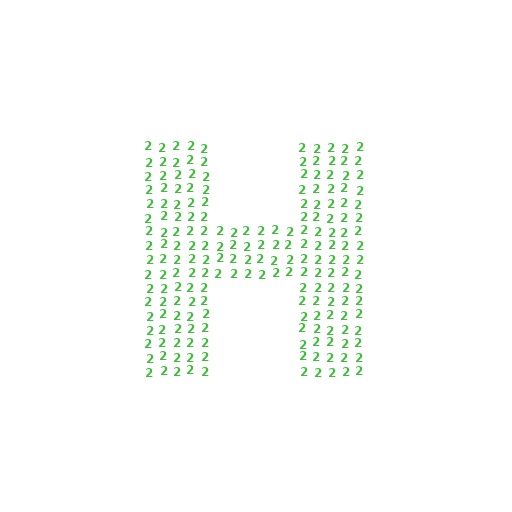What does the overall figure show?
The overall figure shows the letter H.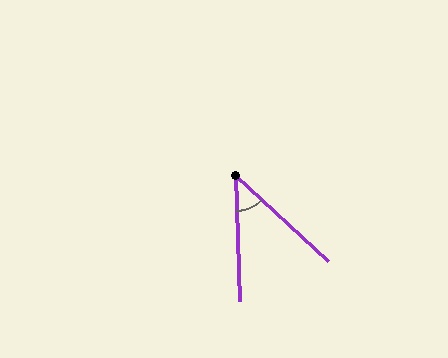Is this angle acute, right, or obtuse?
It is acute.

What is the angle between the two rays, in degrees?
Approximately 45 degrees.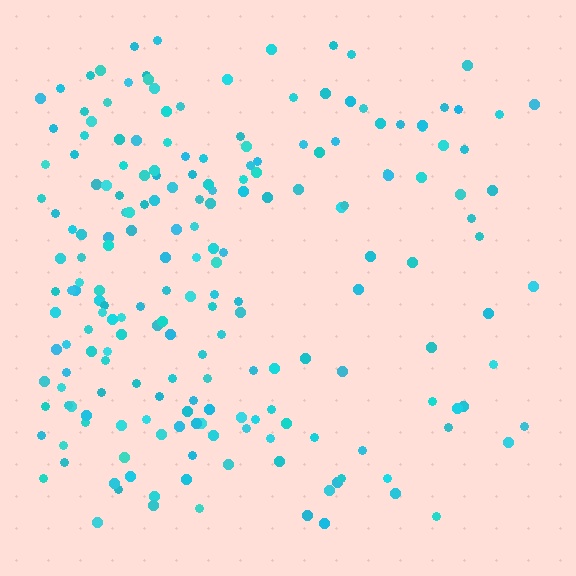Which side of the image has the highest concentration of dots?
The left.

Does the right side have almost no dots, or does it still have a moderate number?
Still a moderate number, just noticeably fewer than the left.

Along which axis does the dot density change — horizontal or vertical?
Horizontal.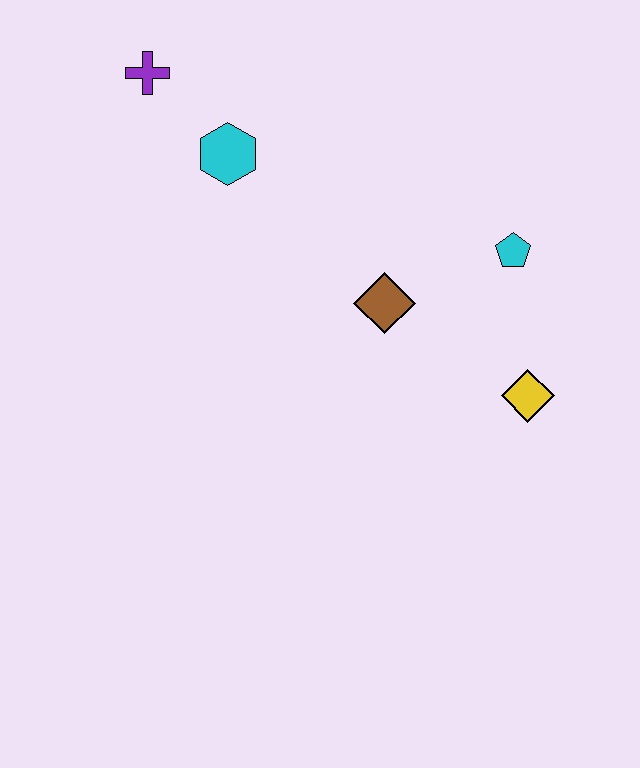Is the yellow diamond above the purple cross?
No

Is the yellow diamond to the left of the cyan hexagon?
No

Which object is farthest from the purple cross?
The yellow diamond is farthest from the purple cross.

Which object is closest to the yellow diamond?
The cyan pentagon is closest to the yellow diamond.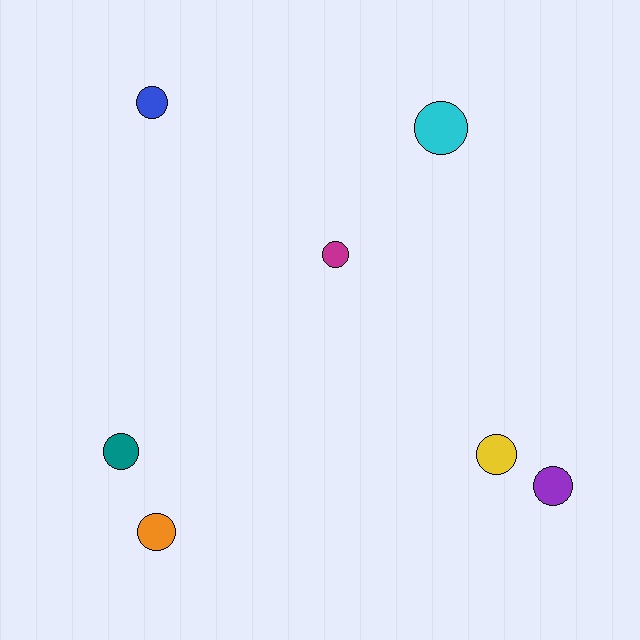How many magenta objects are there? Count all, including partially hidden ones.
There is 1 magenta object.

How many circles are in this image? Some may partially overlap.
There are 7 circles.